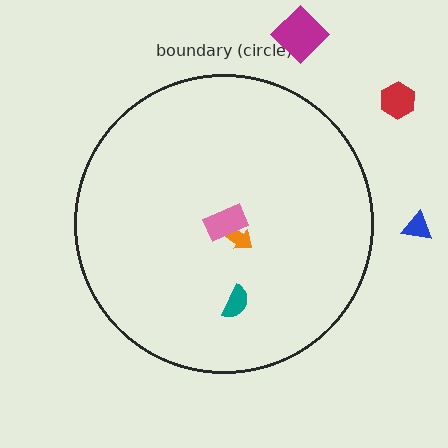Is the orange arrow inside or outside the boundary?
Inside.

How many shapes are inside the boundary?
3 inside, 3 outside.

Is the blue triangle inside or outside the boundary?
Outside.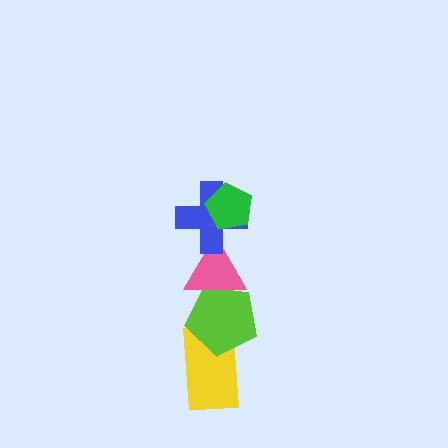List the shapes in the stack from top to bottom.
From top to bottom: the green pentagon, the blue cross, the pink triangle, the lime pentagon, the yellow rectangle.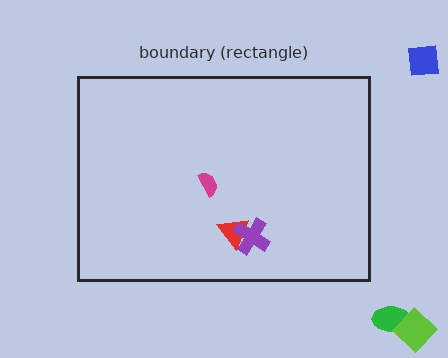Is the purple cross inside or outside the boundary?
Inside.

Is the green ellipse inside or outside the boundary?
Outside.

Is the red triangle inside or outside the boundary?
Inside.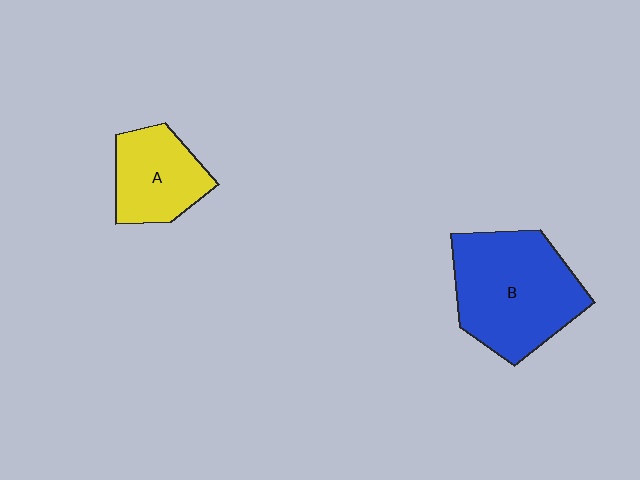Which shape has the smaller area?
Shape A (yellow).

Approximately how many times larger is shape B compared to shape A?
Approximately 1.8 times.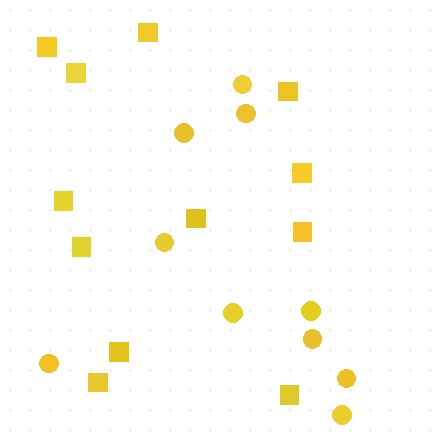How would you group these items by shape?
There are 2 groups: one group of circles (10) and one group of squares (12).